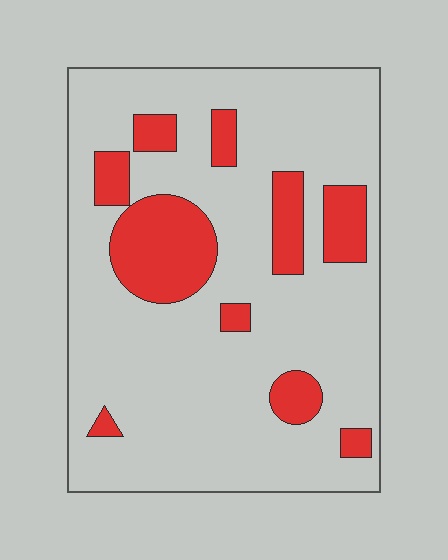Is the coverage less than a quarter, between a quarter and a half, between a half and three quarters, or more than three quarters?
Less than a quarter.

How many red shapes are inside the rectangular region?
10.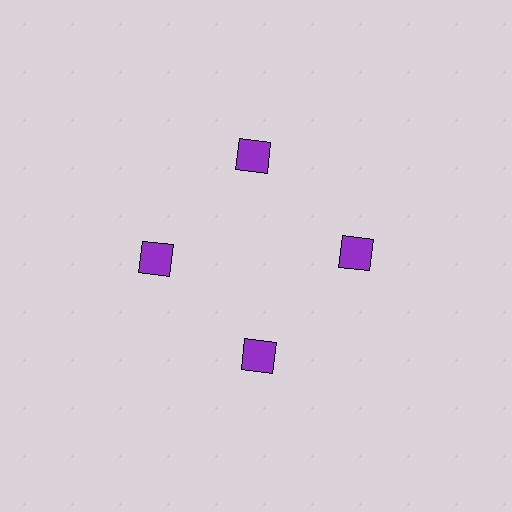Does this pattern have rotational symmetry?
Yes, this pattern has 4-fold rotational symmetry. It looks the same after rotating 90 degrees around the center.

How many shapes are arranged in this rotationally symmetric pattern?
There are 4 shapes, arranged in 4 groups of 1.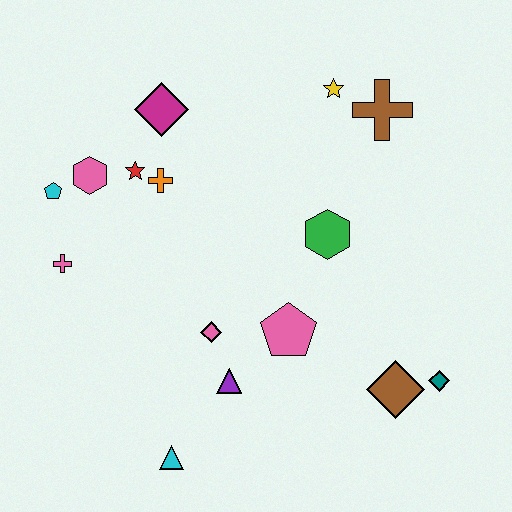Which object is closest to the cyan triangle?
The purple triangle is closest to the cyan triangle.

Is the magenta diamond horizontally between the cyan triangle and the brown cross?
No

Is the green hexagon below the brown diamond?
No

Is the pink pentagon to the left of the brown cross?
Yes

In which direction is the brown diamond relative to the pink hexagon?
The brown diamond is to the right of the pink hexagon.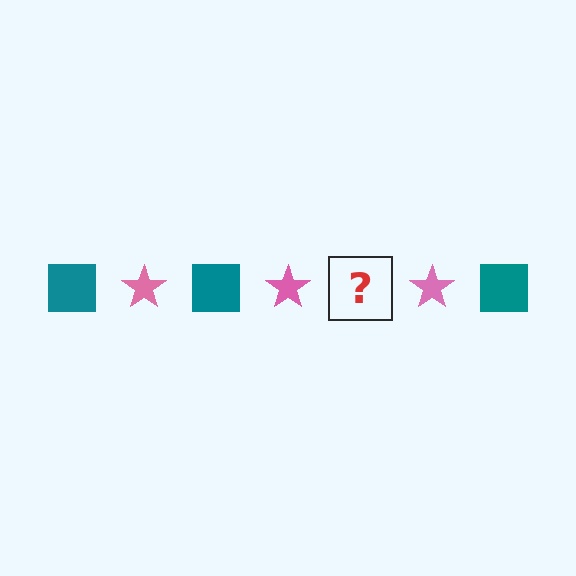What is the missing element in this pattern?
The missing element is a teal square.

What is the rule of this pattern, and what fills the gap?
The rule is that the pattern alternates between teal square and pink star. The gap should be filled with a teal square.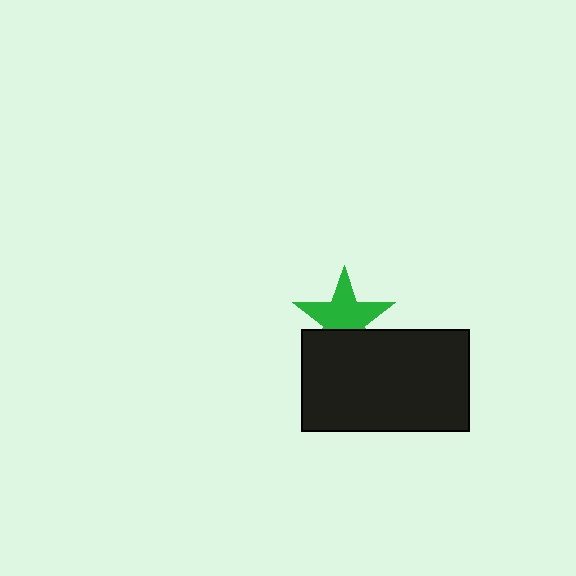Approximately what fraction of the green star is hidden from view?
Roughly 32% of the green star is hidden behind the black rectangle.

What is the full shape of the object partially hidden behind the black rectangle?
The partially hidden object is a green star.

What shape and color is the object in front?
The object in front is a black rectangle.